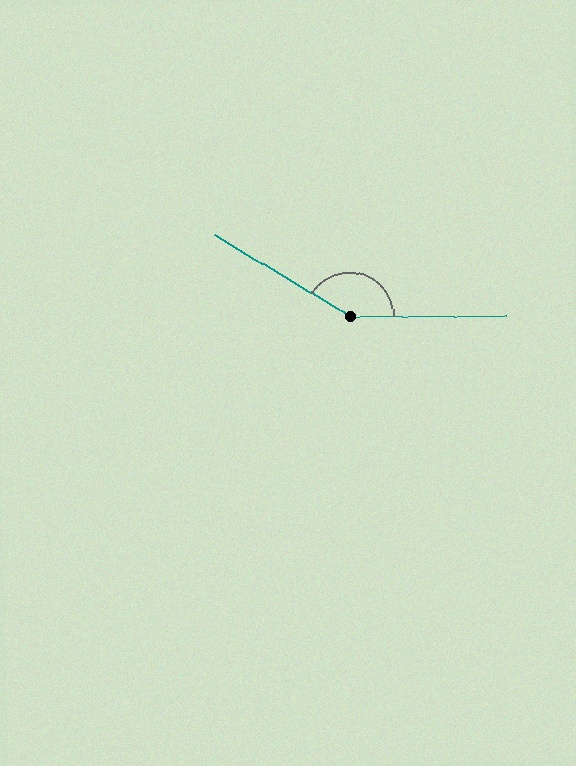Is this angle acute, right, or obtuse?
It is obtuse.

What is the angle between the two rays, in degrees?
Approximately 149 degrees.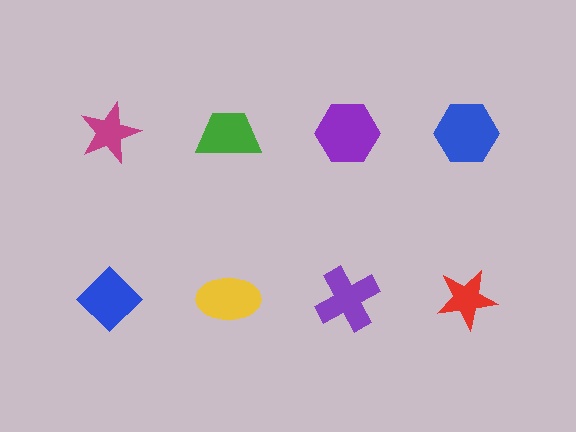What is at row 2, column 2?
A yellow ellipse.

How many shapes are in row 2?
4 shapes.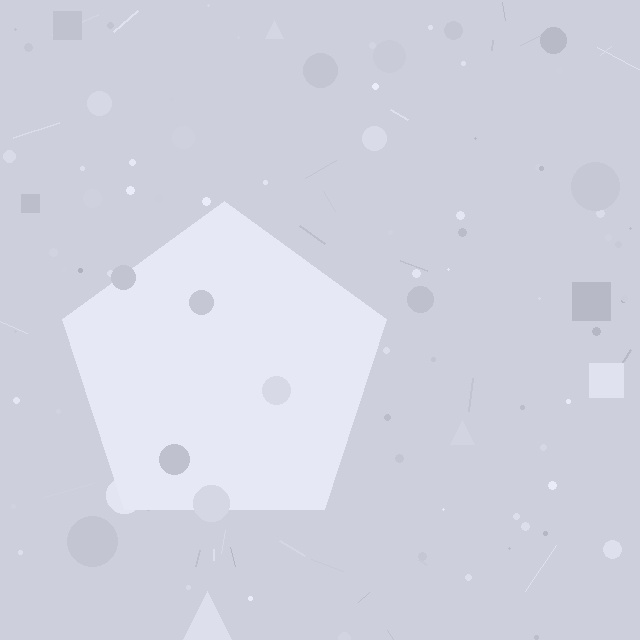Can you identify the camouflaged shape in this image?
The camouflaged shape is a pentagon.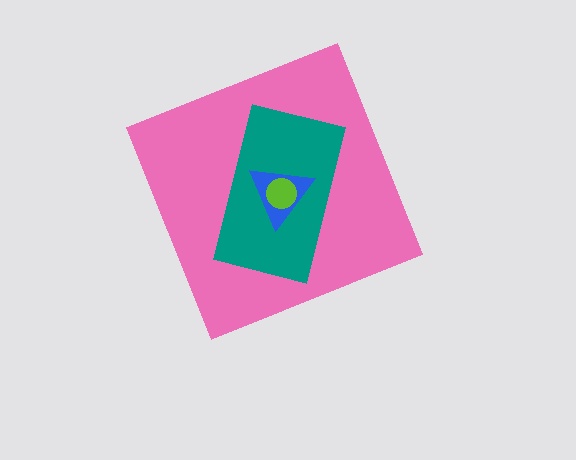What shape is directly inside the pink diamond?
The teal rectangle.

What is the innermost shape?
The lime circle.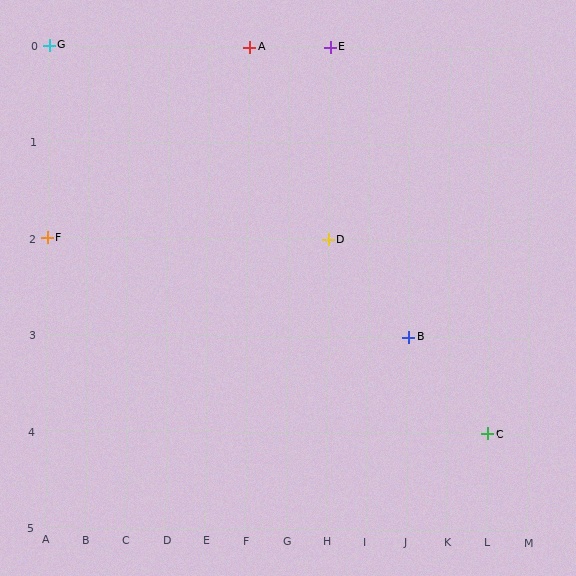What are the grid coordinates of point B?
Point B is at grid coordinates (J, 3).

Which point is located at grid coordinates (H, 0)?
Point E is at (H, 0).